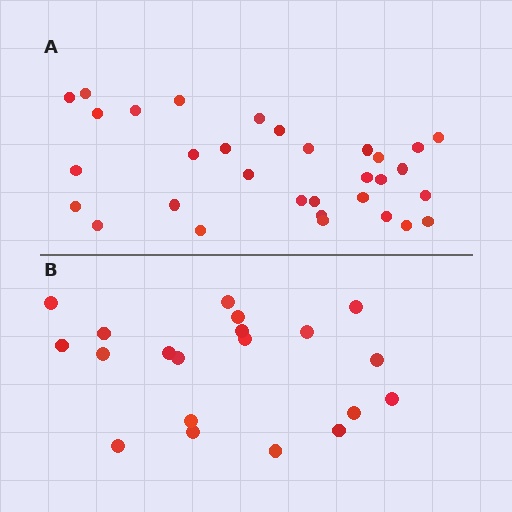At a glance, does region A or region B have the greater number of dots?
Region A (the top region) has more dots.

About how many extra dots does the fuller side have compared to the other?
Region A has roughly 12 or so more dots than region B.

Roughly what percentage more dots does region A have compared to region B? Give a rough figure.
About 60% more.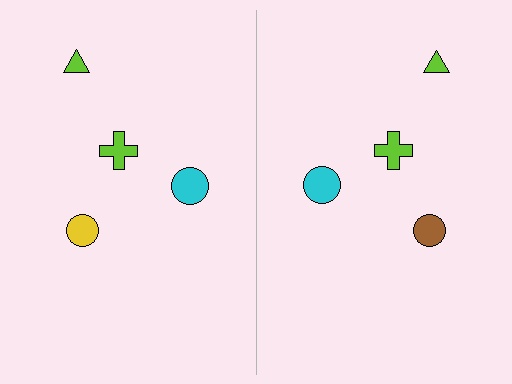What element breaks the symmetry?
The brown circle on the right side breaks the symmetry — its mirror counterpart is yellow.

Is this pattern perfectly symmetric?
No, the pattern is not perfectly symmetric. The brown circle on the right side breaks the symmetry — its mirror counterpart is yellow.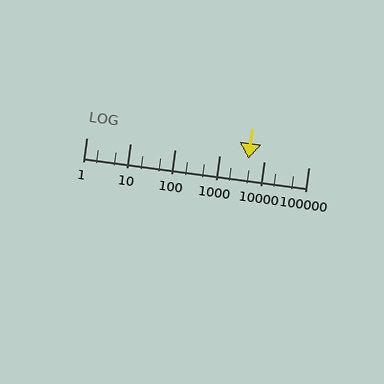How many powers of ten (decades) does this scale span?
The scale spans 5 decades, from 1 to 100000.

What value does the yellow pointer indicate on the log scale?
The pointer indicates approximately 4400.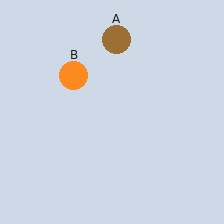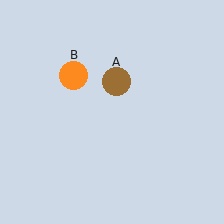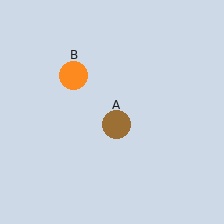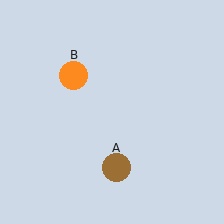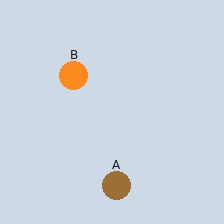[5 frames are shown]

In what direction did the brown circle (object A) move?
The brown circle (object A) moved down.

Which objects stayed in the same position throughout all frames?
Orange circle (object B) remained stationary.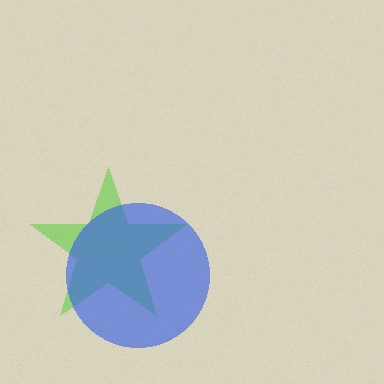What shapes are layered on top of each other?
The layered shapes are: a lime star, a blue circle.